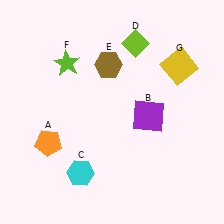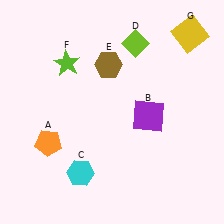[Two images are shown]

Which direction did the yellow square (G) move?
The yellow square (G) moved up.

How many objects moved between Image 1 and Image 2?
1 object moved between the two images.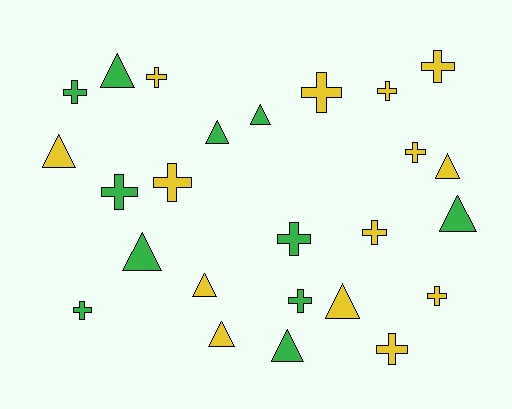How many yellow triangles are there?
There are 5 yellow triangles.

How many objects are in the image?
There are 25 objects.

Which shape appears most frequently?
Cross, with 14 objects.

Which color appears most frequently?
Yellow, with 14 objects.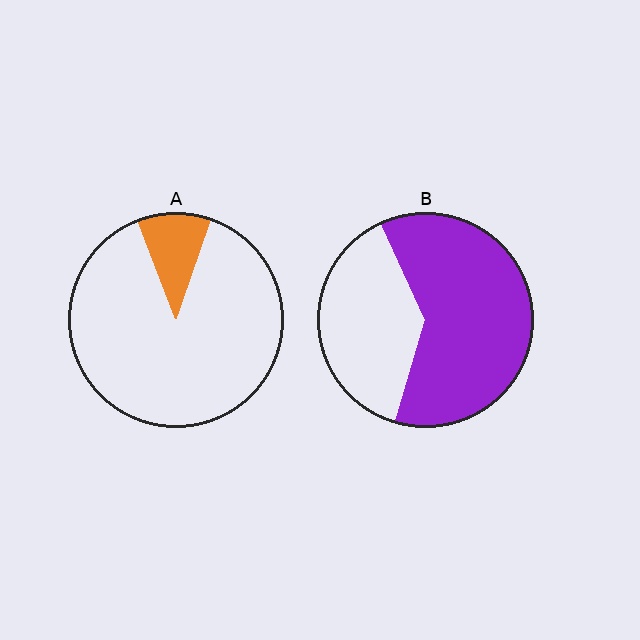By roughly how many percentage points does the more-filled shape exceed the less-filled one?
By roughly 50 percentage points (B over A).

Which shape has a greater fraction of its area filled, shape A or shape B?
Shape B.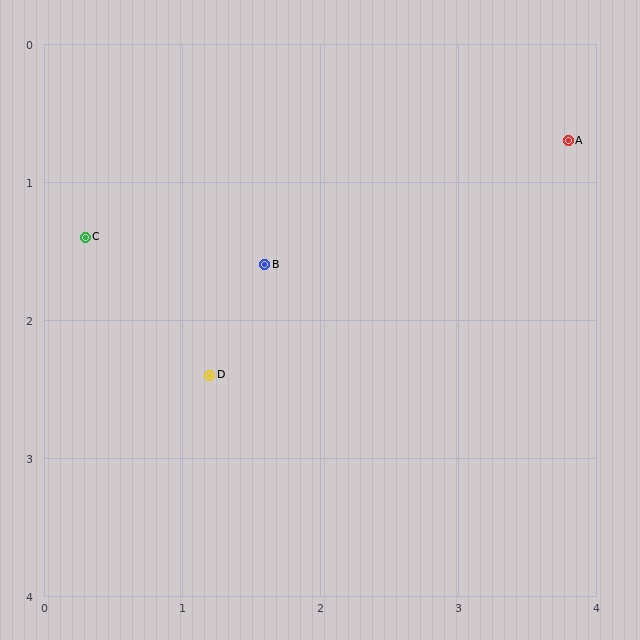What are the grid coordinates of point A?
Point A is at approximately (3.8, 0.7).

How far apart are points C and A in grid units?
Points C and A are about 3.6 grid units apart.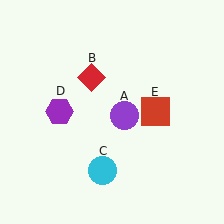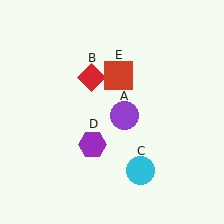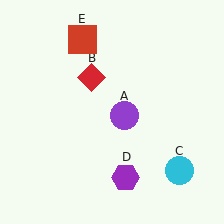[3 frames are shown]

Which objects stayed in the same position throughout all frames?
Purple circle (object A) and red diamond (object B) remained stationary.